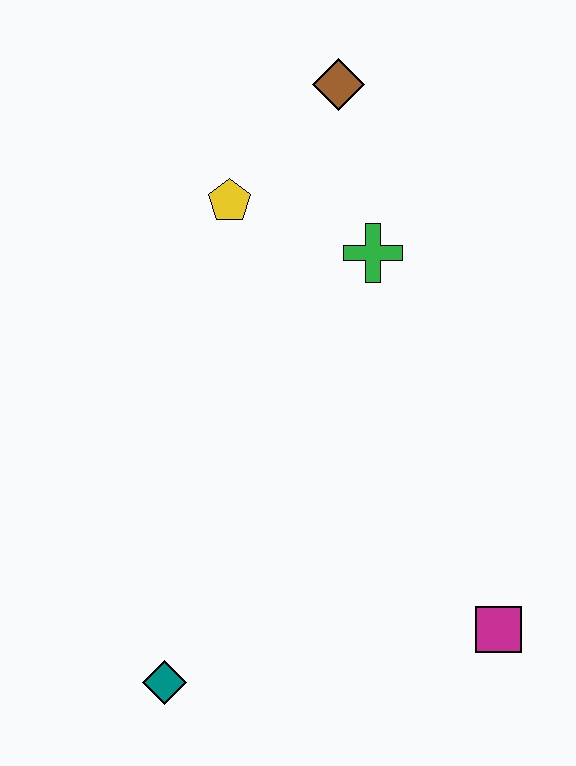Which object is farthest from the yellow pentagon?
The magenta square is farthest from the yellow pentagon.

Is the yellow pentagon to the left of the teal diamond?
No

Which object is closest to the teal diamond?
The magenta square is closest to the teal diamond.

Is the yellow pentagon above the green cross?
Yes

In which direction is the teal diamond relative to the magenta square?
The teal diamond is to the left of the magenta square.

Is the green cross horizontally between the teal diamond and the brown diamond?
No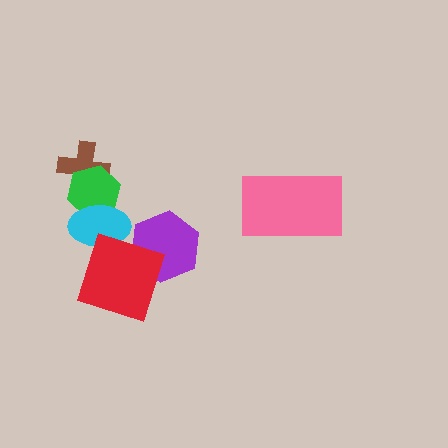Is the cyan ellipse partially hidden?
Yes, it is partially covered by another shape.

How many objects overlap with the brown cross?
1 object overlaps with the brown cross.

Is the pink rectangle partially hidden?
No, no other shape covers it.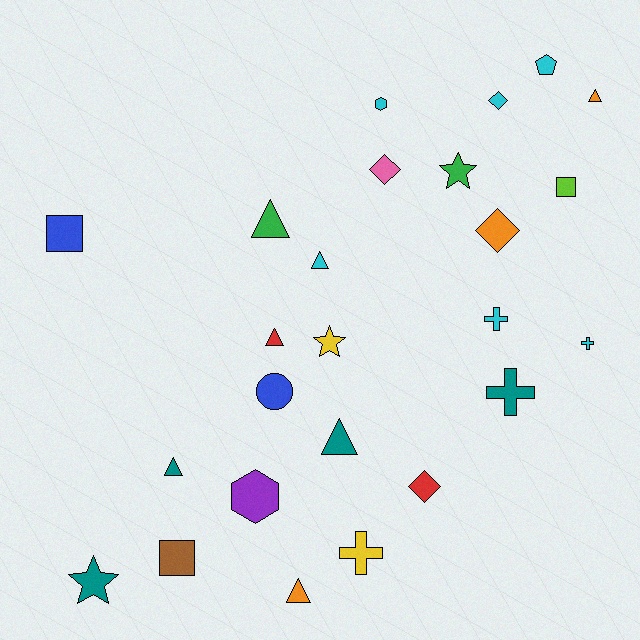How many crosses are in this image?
There are 4 crosses.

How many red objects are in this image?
There are 2 red objects.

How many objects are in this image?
There are 25 objects.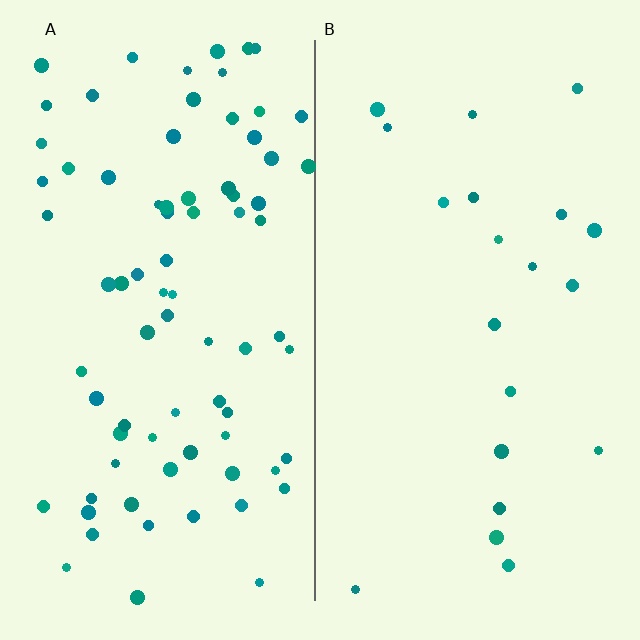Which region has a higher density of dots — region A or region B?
A (the left).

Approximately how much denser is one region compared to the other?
Approximately 3.9× — region A over region B.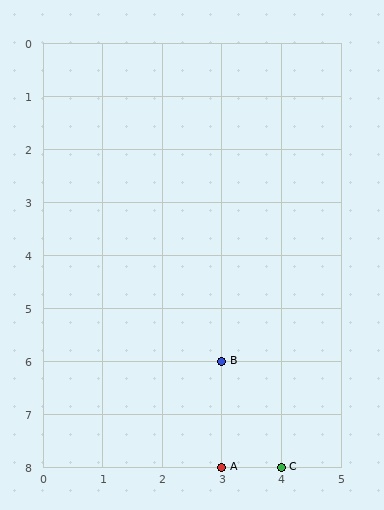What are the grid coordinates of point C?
Point C is at grid coordinates (4, 8).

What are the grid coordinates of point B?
Point B is at grid coordinates (3, 6).